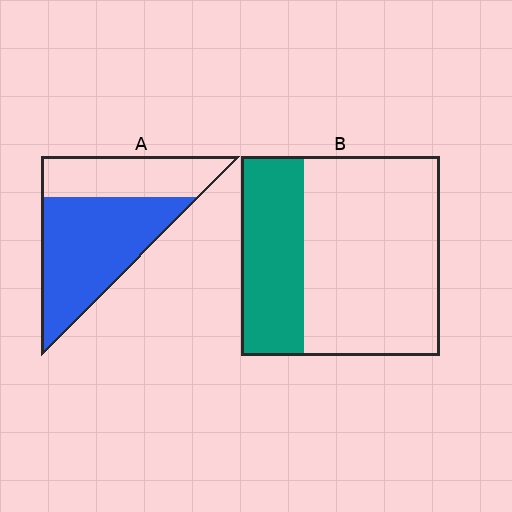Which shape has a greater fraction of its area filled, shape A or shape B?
Shape A.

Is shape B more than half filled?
No.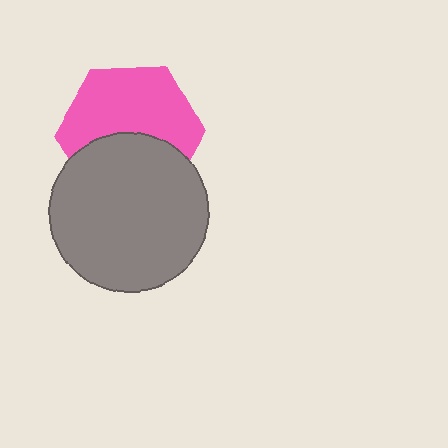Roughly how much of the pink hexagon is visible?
About half of it is visible (roughly 58%).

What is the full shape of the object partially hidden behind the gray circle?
The partially hidden object is a pink hexagon.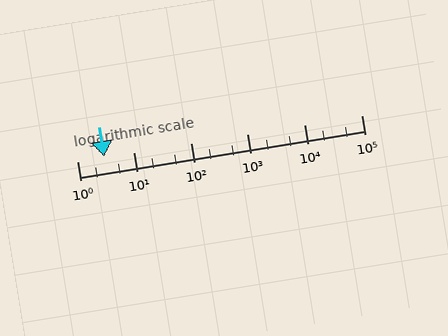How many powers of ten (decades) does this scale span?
The scale spans 5 decades, from 1 to 100000.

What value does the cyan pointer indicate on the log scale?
The pointer indicates approximately 3.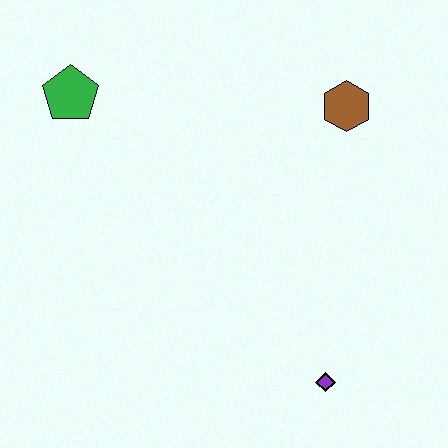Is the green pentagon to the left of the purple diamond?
Yes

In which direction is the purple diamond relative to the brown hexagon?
The purple diamond is below the brown hexagon.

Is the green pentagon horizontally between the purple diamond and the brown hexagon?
No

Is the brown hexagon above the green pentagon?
No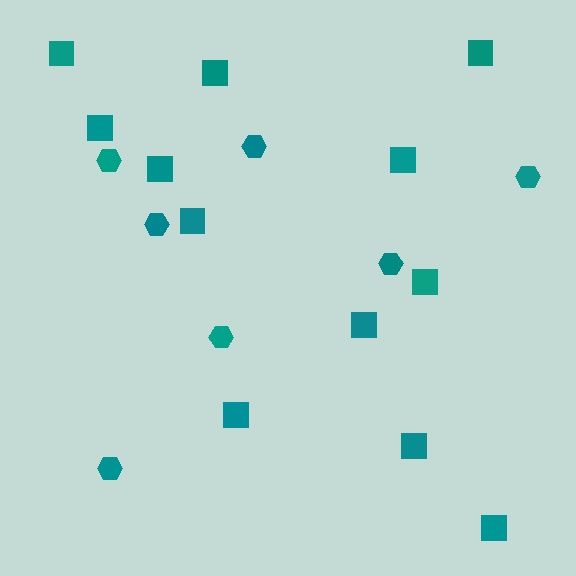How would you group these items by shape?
There are 2 groups: one group of squares (12) and one group of hexagons (7).